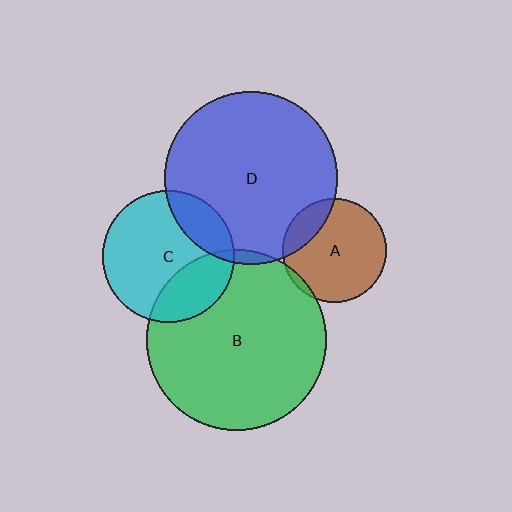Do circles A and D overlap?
Yes.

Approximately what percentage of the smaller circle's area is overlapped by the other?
Approximately 20%.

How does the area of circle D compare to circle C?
Approximately 1.7 times.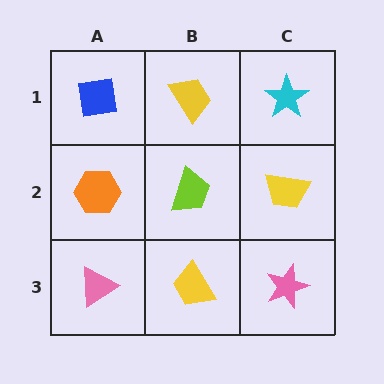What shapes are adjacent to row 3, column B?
A lime trapezoid (row 2, column B), a pink triangle (row 3, column A), a pink star (row 3, column C).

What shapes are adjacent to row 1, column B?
A lime trapezoid (row 2, column B), a blue square (row 1, column A), a cyan star (row 1, column C).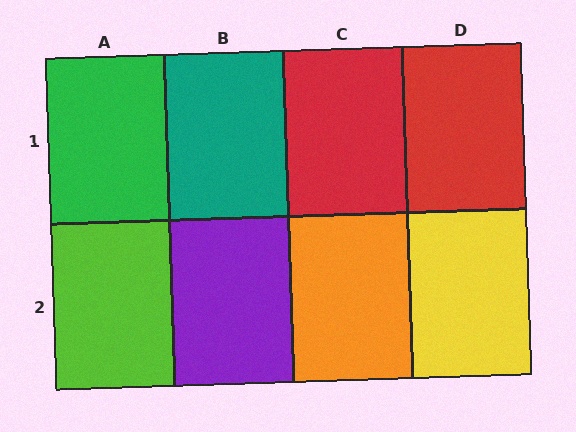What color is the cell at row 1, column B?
Teal.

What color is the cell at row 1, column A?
Green.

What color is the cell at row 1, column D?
Red.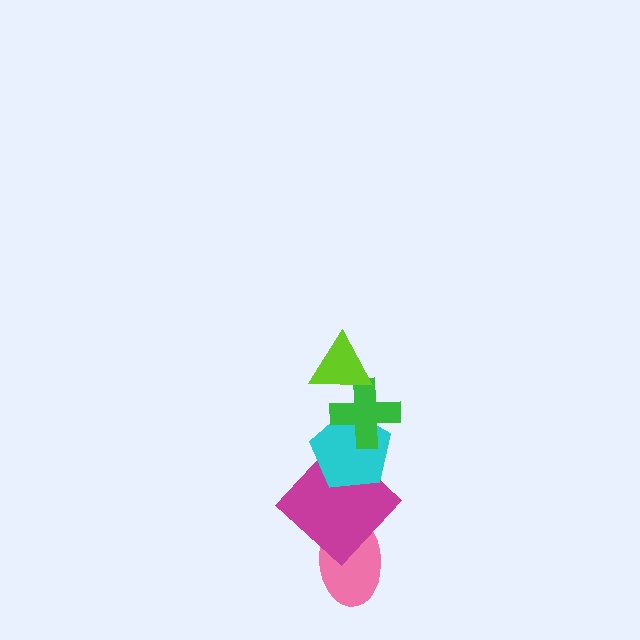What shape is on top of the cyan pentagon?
The green cross is on top of the cyan pentagon.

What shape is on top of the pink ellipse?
The magenta diamond is on top of the pink ellipse.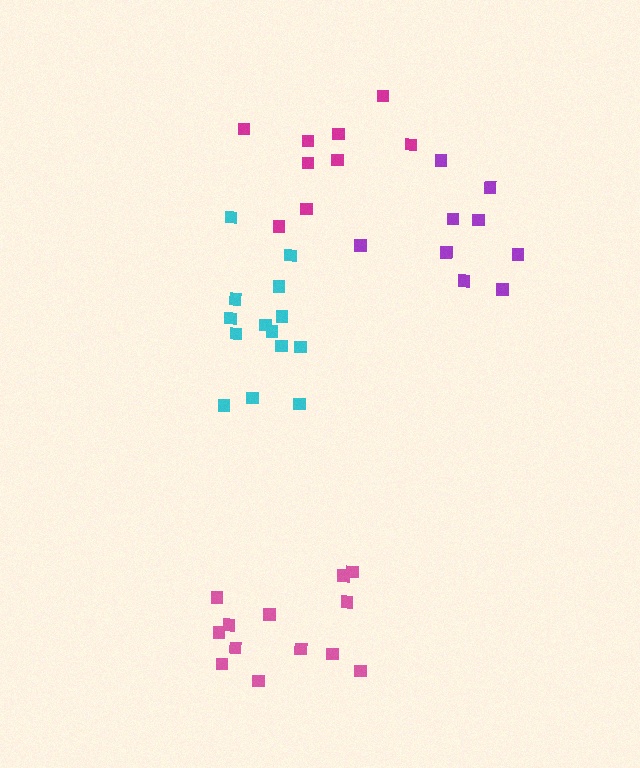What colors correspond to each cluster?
The clusters are colored: cyan, purple, magenta, pink.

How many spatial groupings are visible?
There are 4 spatial groupings.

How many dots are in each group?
Group 1: 14 dots, Group 2: 10 dots, Group 3: 9 dots, Group 4: 13 dots (46 total).